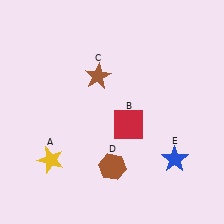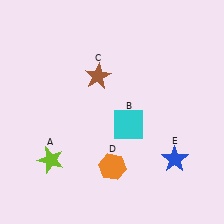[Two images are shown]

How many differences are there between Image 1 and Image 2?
There are 3 differences between the two images.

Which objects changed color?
A changed from yellow to lime. B changed from red to cyan. D changed from brown to orange.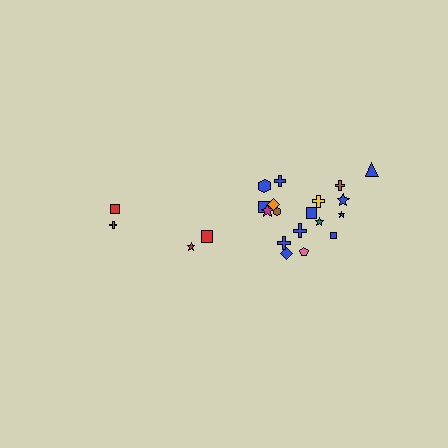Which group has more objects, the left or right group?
The right group.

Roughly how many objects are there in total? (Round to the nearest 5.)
Roughly 20 objects in total.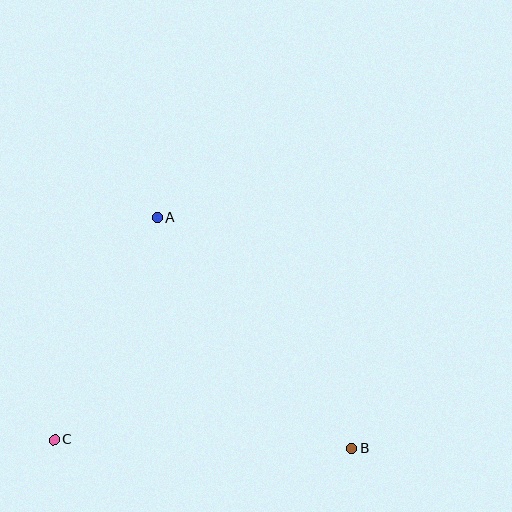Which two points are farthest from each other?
Points A and B are farthest from each other.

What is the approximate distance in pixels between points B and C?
The distance between B and C is approximately 298 pixels.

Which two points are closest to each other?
Points A and C are closest to each other.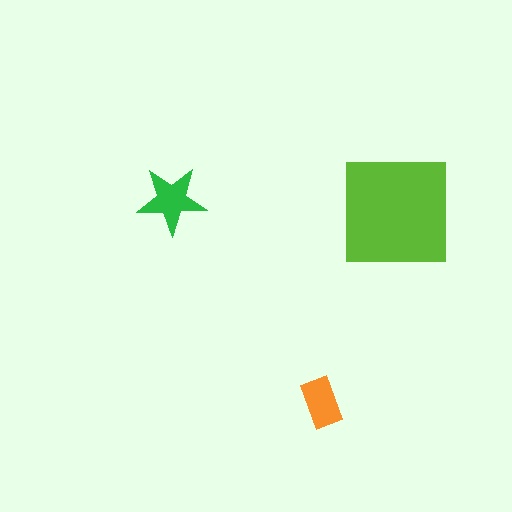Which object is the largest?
The lime square.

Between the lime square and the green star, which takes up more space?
The lime square.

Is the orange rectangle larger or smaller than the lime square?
Smaller.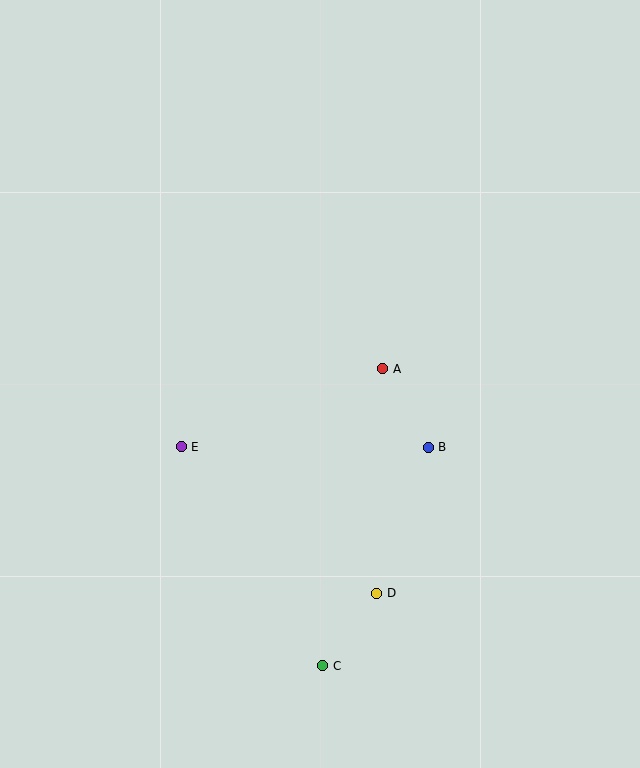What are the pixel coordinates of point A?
Point A is at (383, 369).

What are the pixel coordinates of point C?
Point C is at (323, 666).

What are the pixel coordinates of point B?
Point B is at (428, 447).